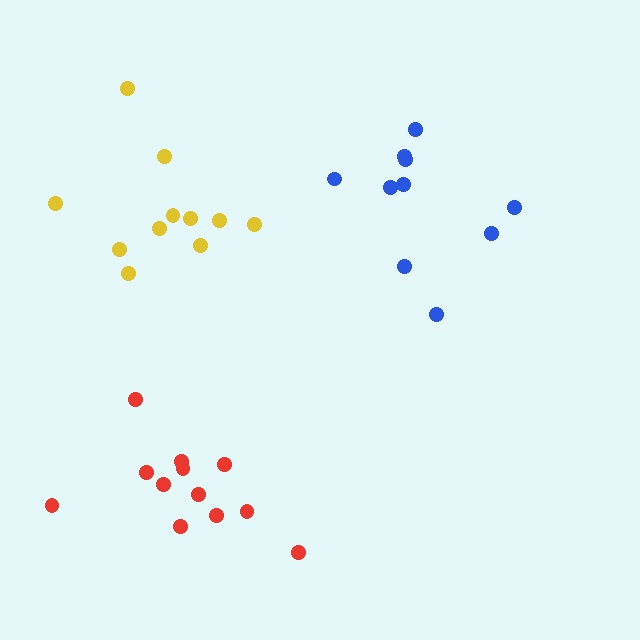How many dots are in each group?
Group 1: 12 dots, Group 2: 11 dots, Group 3: 10 dots (33 total).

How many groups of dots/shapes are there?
There are 3 groups.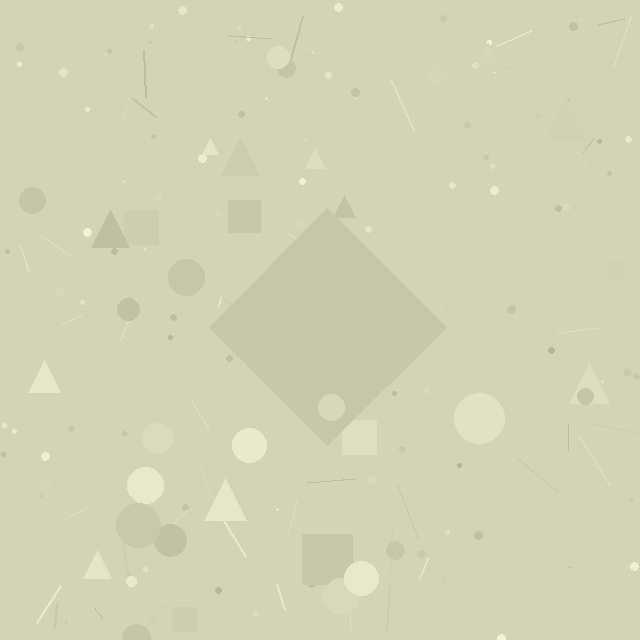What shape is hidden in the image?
A diamond is hidden in the image.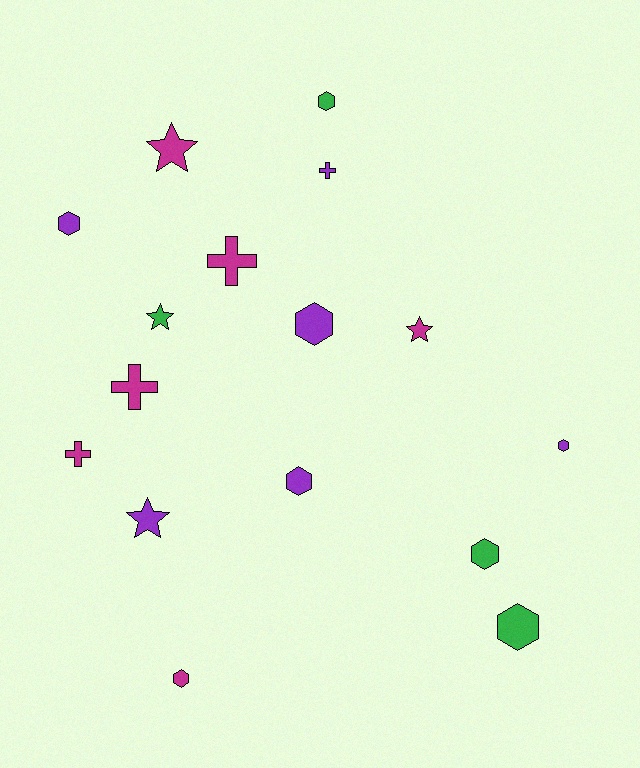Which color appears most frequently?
Magenta, with 6 objects.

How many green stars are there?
There is 1 green star.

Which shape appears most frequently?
Hexagon, with 8 objects.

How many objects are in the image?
There are 16 objects.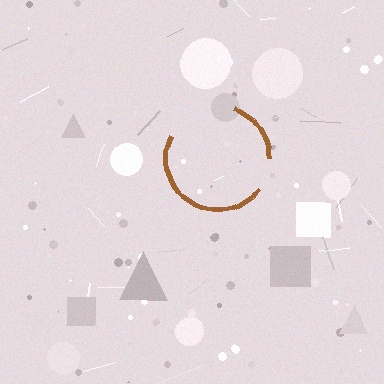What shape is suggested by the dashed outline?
The dashed outline suggests a circle.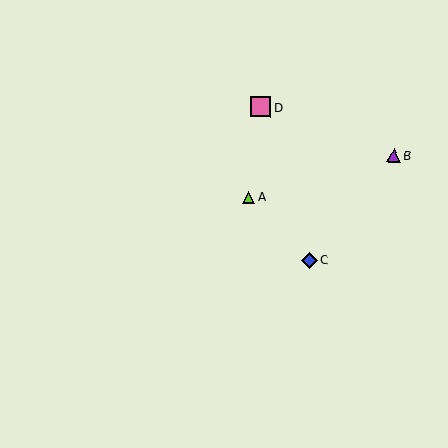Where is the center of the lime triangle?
The center of the lime triangle is at (249, 197).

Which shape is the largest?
The pink square (labeled D) is the largest.